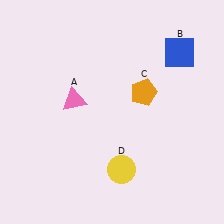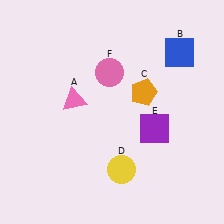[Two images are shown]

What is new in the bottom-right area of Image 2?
A purple square (E) was added in the bottom-right area of Image 2.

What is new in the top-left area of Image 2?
A pink circle (F) was added in the top-left area of Image 2.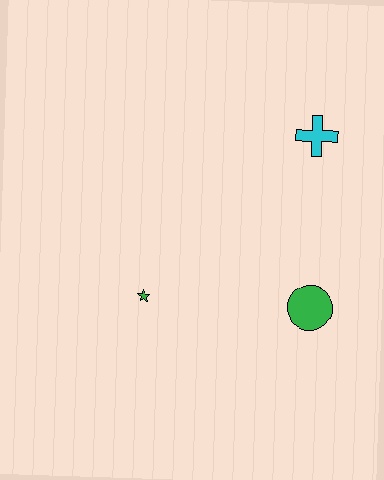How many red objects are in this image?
There are no red objects.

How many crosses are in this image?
There is 1 cross.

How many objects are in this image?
There are 3 objects.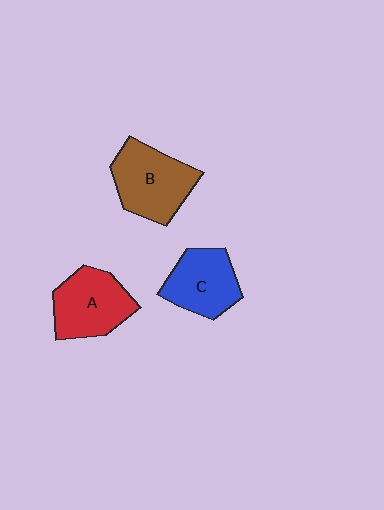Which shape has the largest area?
Shape B (brown).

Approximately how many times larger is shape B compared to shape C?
Approximately 1.2 times.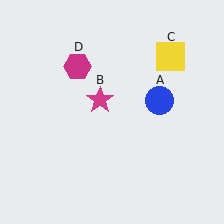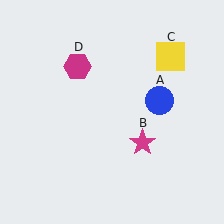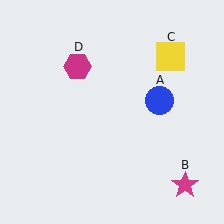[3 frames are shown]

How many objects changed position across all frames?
1 object changed position: magenta star (object B).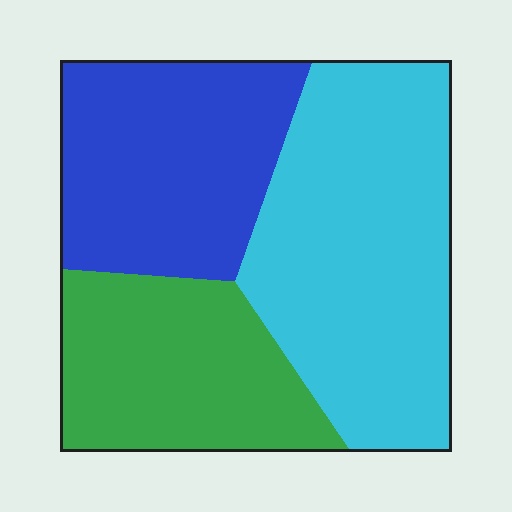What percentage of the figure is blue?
Blue takes up about one third (1/3) of the figure.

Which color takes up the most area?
Cyan, at roughly 45%.